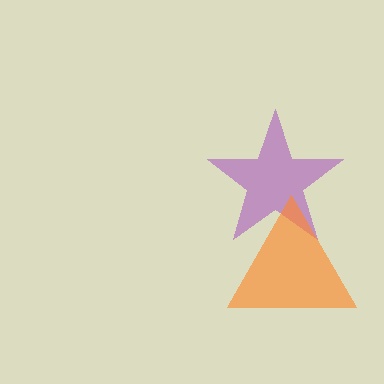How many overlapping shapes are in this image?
There are 2 overlapping shapes in the image.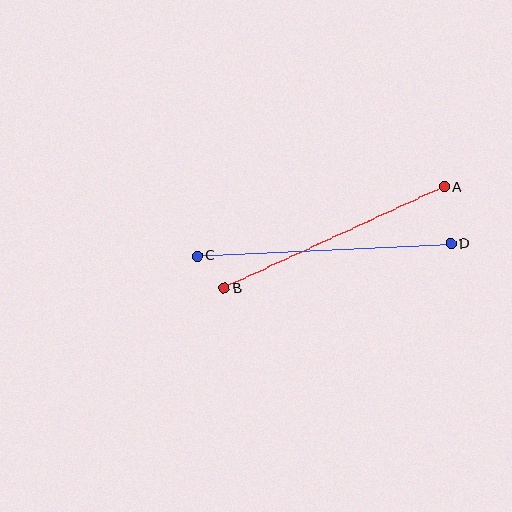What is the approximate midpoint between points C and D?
The midpoint is at approximately (324, 250) pixels.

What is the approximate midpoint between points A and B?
The midpoint is at approximately (334, 237) pixels.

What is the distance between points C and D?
The distance is approximately 254 pixels.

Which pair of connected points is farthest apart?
Points C and D are farthest apart.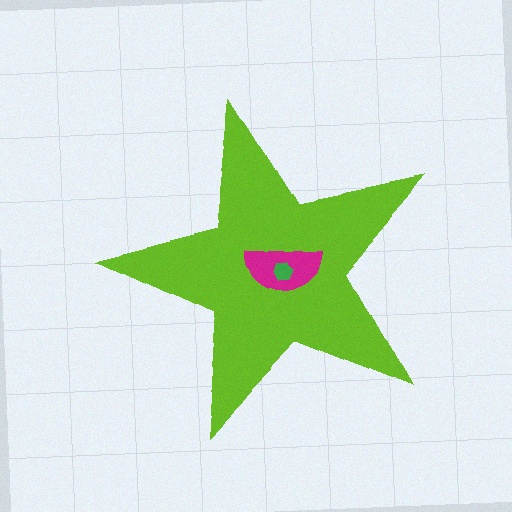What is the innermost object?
The green hexagon.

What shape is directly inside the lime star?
The magenta semicircle.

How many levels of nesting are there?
3.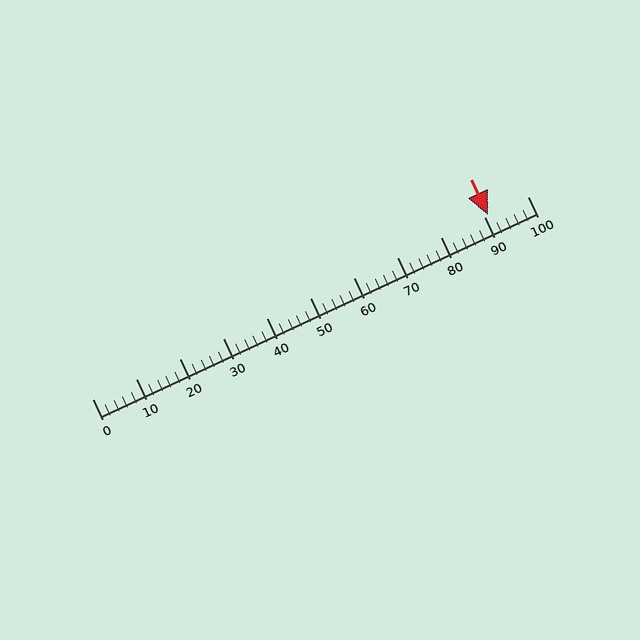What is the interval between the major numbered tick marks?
The major tick marks are spaced 10 units apart.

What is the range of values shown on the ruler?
The ruler shows values from 0 to 100.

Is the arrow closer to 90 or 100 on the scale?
The arrow is closer to 90.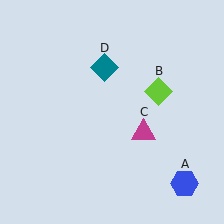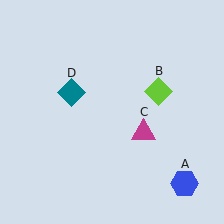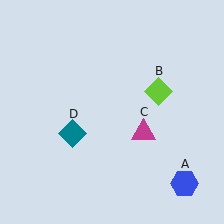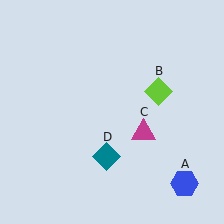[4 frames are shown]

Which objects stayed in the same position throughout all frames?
Blue hexagon (object A) and lime diamond (object B) and magenta triangle (object C) remained stationary.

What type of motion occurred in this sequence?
The teal diamond (object D) rotated counterclockwise around the center of the scene.